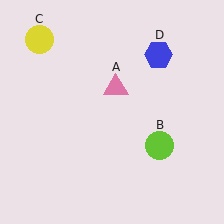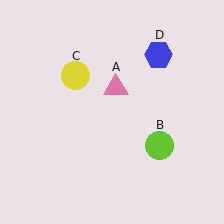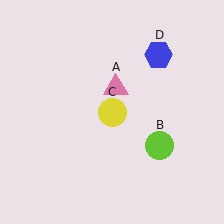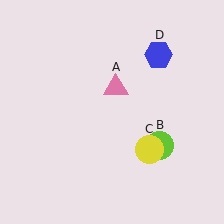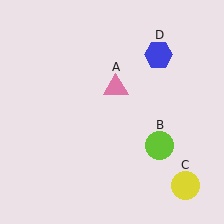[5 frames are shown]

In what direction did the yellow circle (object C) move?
The yellow circle (object C) moved down and to the right.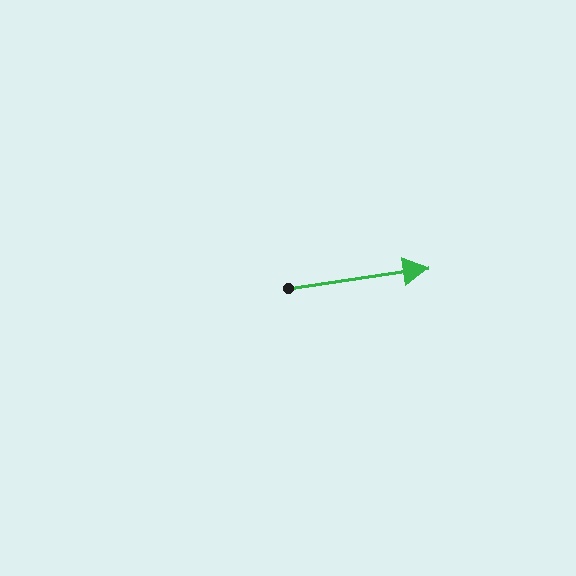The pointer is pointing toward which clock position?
Roughly 3 o'clock.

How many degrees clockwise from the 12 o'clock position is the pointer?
Approximately 82 degrees.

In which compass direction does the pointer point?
East.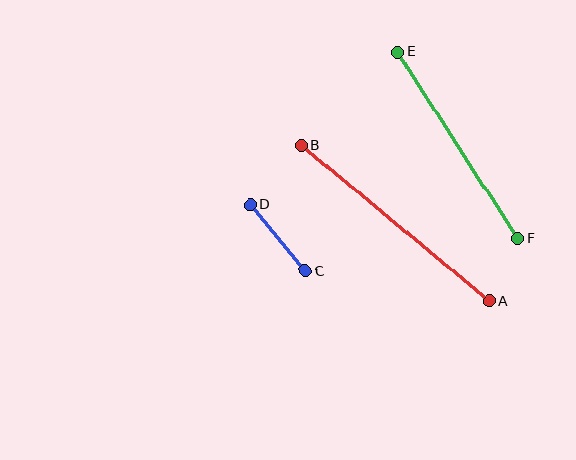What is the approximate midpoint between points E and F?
The midpoint is at approximately (458, 145) pixels.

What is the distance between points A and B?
The distance is approximately 245 pixels.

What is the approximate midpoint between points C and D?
The midpoint is at approximately (278, 237) pixels.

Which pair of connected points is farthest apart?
Points A and B are farthest apart.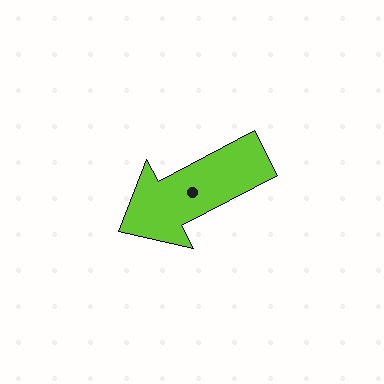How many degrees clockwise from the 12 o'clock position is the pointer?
Approximately 242 degrees.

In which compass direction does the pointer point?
Southwest.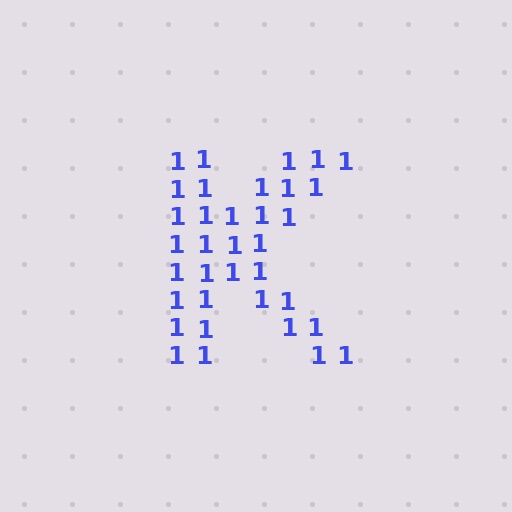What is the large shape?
The large shape is the letter K.